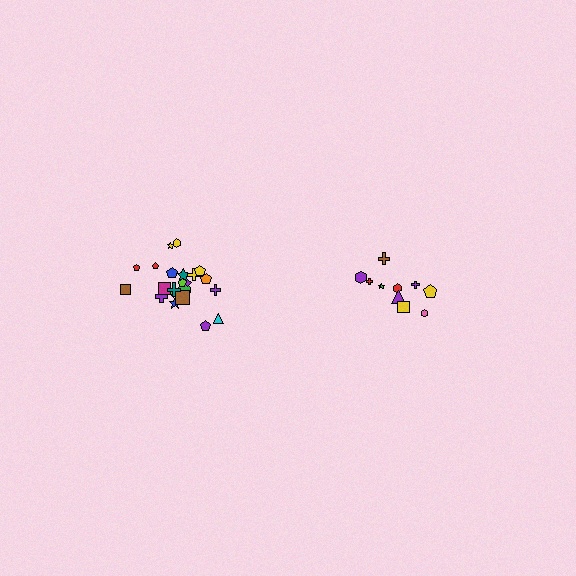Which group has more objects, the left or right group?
The left group.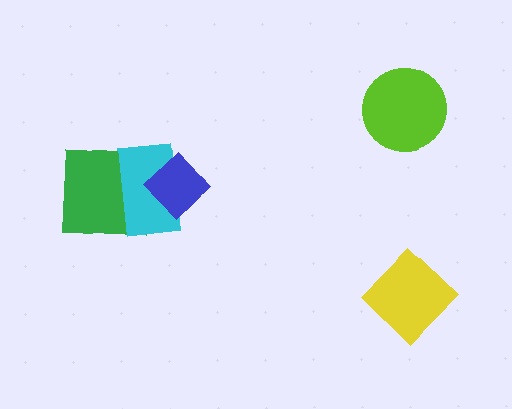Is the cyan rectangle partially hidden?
Yes, it is partially covered by another shape.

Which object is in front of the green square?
The cyan rectangle is in front of the green square.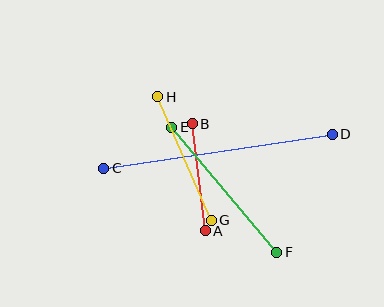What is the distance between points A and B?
The distance is approximately 108 pixels.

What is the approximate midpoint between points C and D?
The midpoint is at approximately (218, 151) pixels.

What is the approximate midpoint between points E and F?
The midpoint is at approximately (224, 190) pixels.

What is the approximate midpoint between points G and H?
The midpoint is at approximately (184, 159) pixels.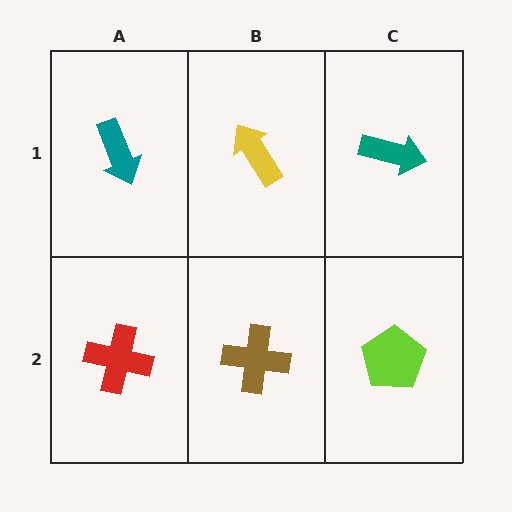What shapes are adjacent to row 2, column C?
A teal arrow (row 1, column C), a brown cross (row 2, column B).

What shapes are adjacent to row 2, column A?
A teal arrow (row 1, column A), a brown cross (row 2, column B).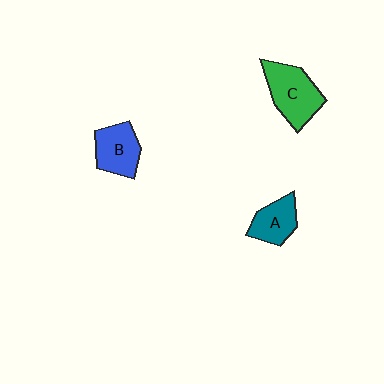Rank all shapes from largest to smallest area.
From largest to smallest: C (green), B (blue), A (teal).